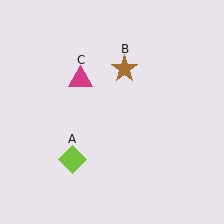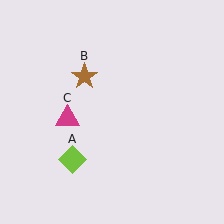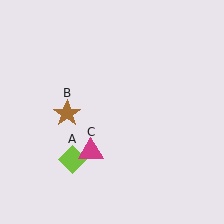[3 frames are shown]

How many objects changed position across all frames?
2 objects changed position: brown star (object B), magenta triangle (object C).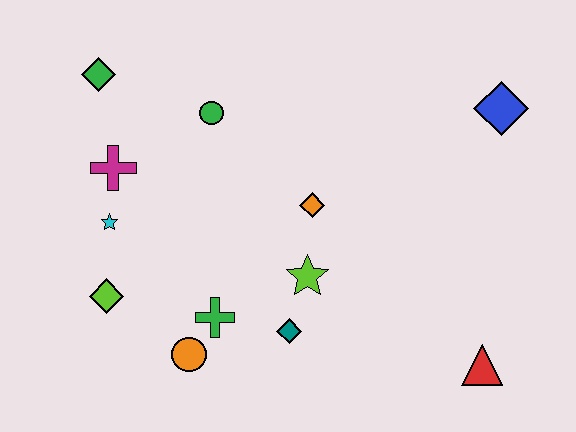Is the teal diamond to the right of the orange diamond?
No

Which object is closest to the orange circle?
The green cross is closest to the orange circle.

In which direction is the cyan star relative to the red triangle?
The cyan star is to the left of the red triangle.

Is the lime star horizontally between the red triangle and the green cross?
Yes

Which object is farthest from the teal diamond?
The green diamond is farthest from the teal diamond.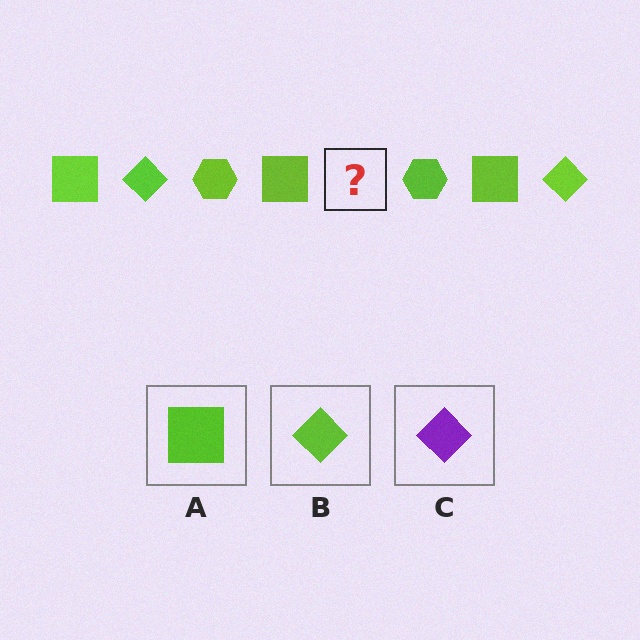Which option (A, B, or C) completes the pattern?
B.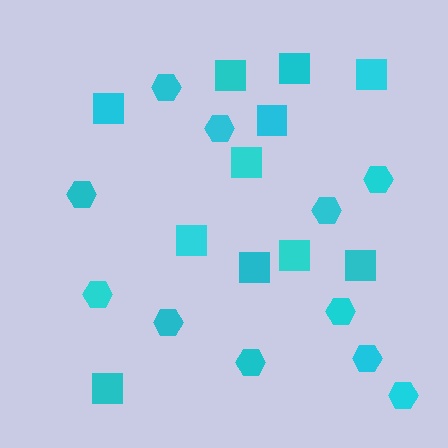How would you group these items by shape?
There are 2 groups: one group of squares (11) and one group of hexagons (11).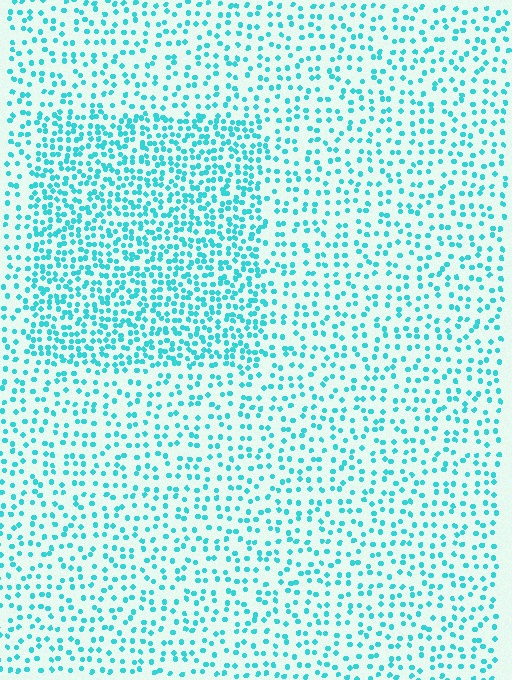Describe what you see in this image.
The image contains small cyan elements arranged at two different densities. A rectangle-shaped region is visible where the elements are more densely packed than the surrounding area.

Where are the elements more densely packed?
The elements are more densely packed inside the rectangle boundary.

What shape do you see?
I see a rectangle.